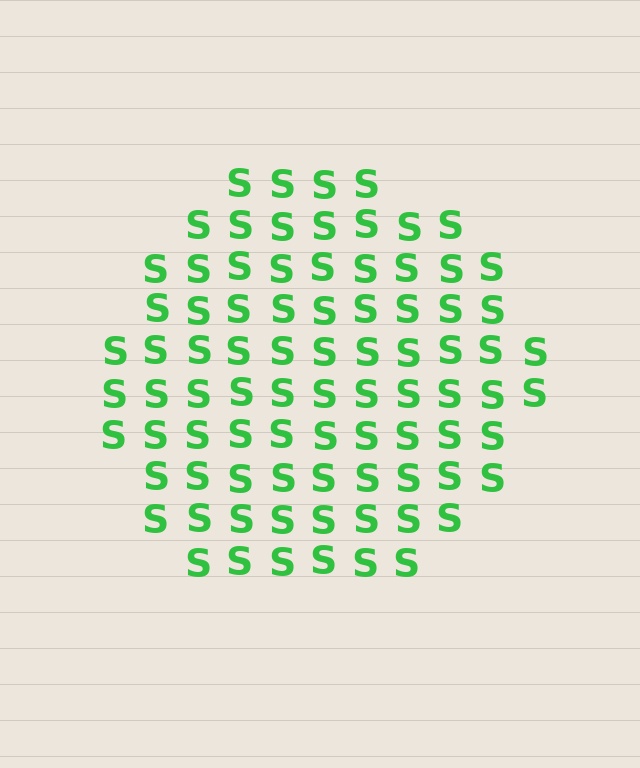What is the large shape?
The large shape is a circle.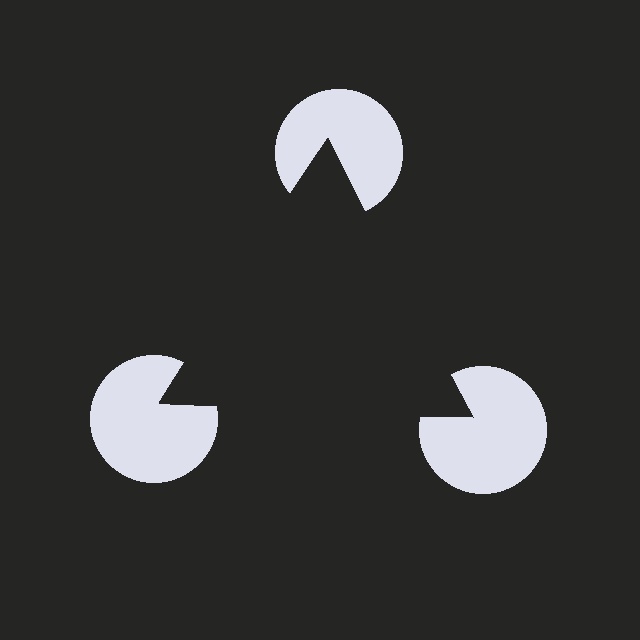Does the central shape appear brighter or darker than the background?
It typically appears slightly darker than the background, even though no actual brightness change is drawn.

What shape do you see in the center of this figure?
An illusory triangle — its edges are inferred from the aligned wedge cuts in the pac-man discs, not physically drawn.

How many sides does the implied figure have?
3 sides.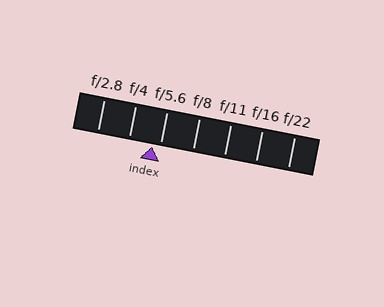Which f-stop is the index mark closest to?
The index mark is closest to f/5.6.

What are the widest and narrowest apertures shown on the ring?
The widest aperture shown is f/2.8 and the narrowest is f/22.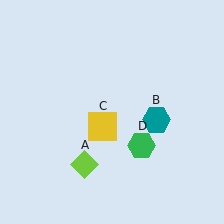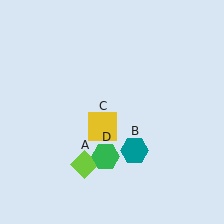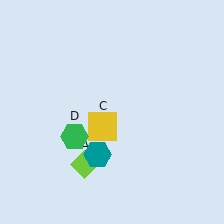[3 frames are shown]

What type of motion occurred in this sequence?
The teal hexagon (object B), green hexagon (object D) rotated clockwise around the center of the scene.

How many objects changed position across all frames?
2 objects changed position: teal hexagon (object B), green hexagon (object D).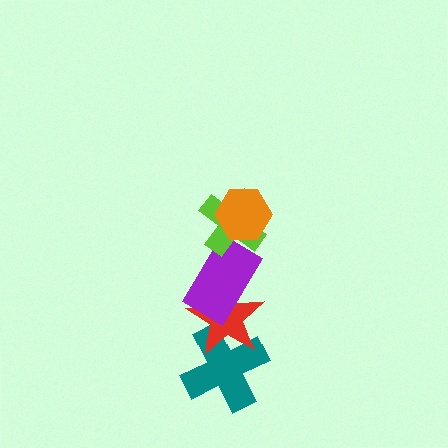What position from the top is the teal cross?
The teal cross is 5th from the top.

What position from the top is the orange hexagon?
The orange hexagon is 1st from the top.